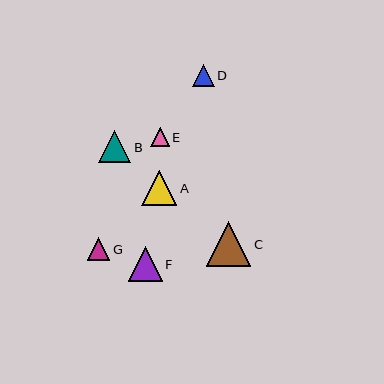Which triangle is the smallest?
Triangle E is the smallest with a size of approximately 18 pixels.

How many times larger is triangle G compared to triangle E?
Triangle G is approximately 1.2 times the size of triangle E.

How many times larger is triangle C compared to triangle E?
Triangle C is approximately 2.4 times the size of triangle E.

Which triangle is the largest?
Triangle C is the largest with a size of approximately 45 pixels.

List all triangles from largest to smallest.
From largest to smallest: C, A, F, B, G, D, E.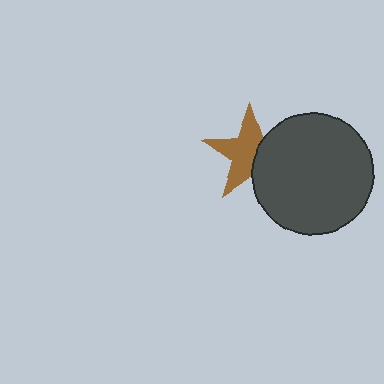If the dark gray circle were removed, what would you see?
You would see the complete brown star.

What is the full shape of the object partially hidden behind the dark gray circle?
The partially hidden object is a brown star.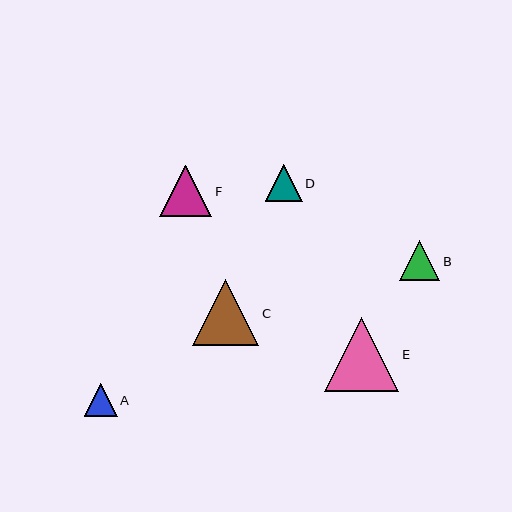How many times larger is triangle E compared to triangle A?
Triangle E is approximately 2.2 times the size of triangle A.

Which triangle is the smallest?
Triangle A is the smallest with a size of approximately 33 pixels.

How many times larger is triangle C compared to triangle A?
Triangle C is approximately 2.0 times the size of triangle A.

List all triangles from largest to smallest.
From largest to smallest: E, C, F, B, D, A.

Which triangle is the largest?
Triangle E is the largest with a size of approximately 74 pixels.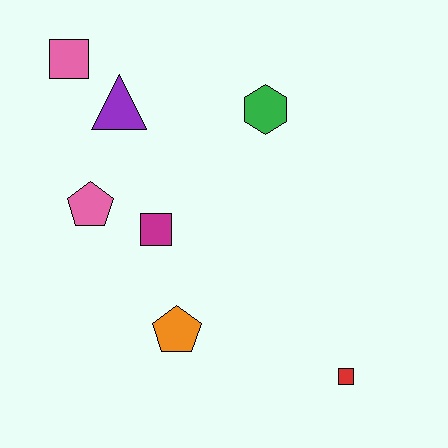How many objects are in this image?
There are 7 objects.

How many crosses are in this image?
There are no crosses.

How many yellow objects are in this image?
There are no yellow objects.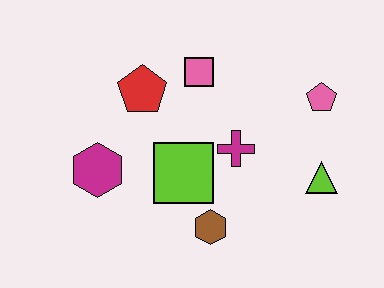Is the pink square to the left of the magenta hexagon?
No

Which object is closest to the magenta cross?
The lime square is closest to the magenta cross.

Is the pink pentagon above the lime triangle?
Yes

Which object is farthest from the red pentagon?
The lime triangle is farthest from the red pentagon.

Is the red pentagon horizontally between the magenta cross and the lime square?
No